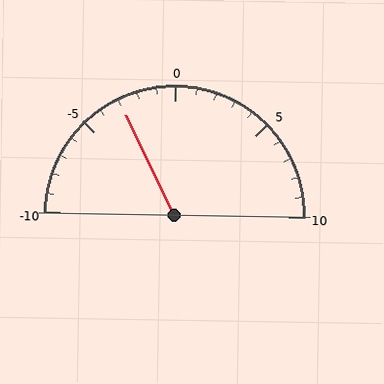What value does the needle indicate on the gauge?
The needle indicates approximately -3.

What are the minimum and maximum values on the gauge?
The gauge ranges from -10 to 10.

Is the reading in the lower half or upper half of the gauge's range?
The reading is in the lower half of the range (-10 to 10).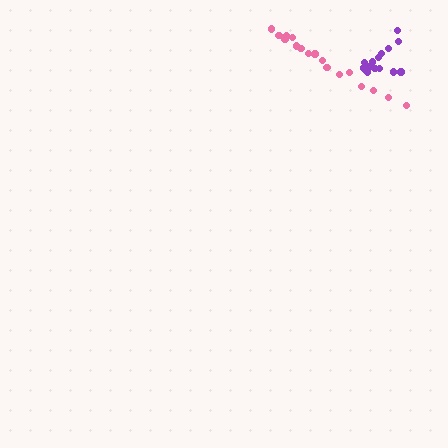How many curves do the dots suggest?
There are 2 distinct paths.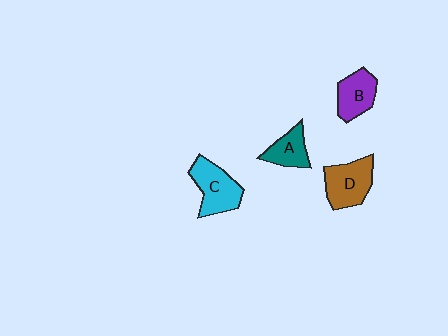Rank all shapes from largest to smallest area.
From largest to smallest: C (cyan), D (brown), B (purple), A (teal).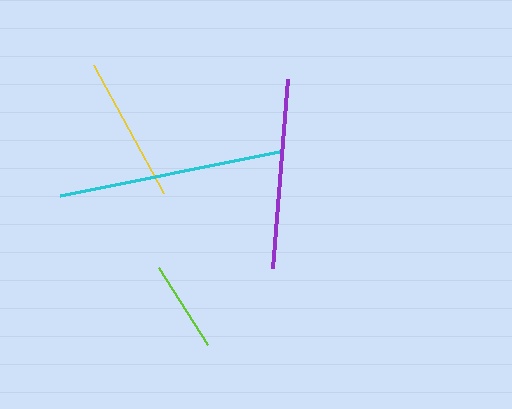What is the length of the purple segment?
The purple segment is approximately 189 pixels long.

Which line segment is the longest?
The cyan line is the longest at approximately 223 pixels.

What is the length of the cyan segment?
The cyan segment is approximately 223 pixels long.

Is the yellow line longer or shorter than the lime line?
The yellow line is longer than the lime line.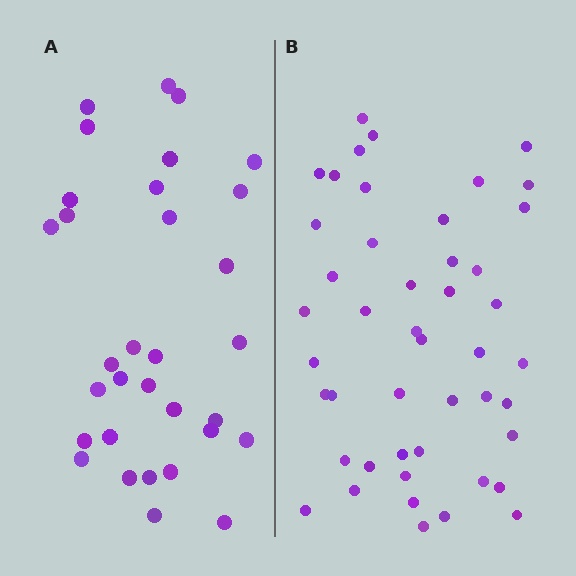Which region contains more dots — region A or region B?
Region B (the right region) has more dots.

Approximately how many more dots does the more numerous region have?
Region B has approximately 15 more dots than region A.